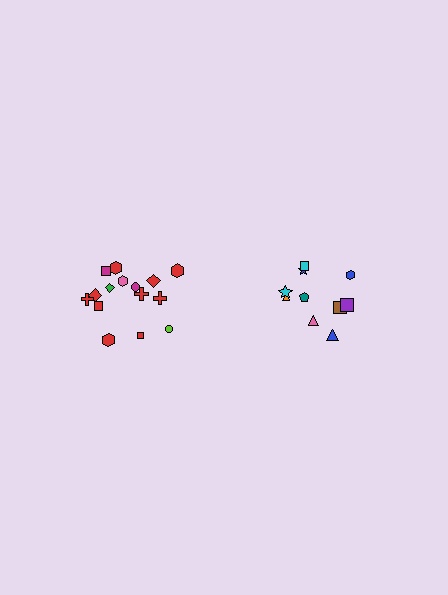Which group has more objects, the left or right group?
The left group.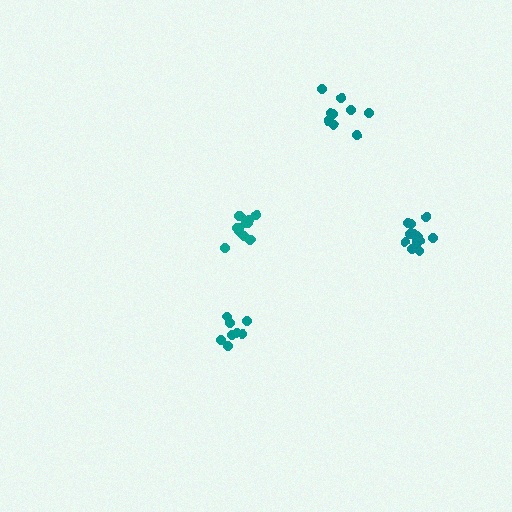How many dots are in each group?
Group 1: 13 dots, Group 2: 14 dots, Group 3: 8 dots, Group 4: 10 dots (45 total).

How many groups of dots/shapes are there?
There are 4 groups.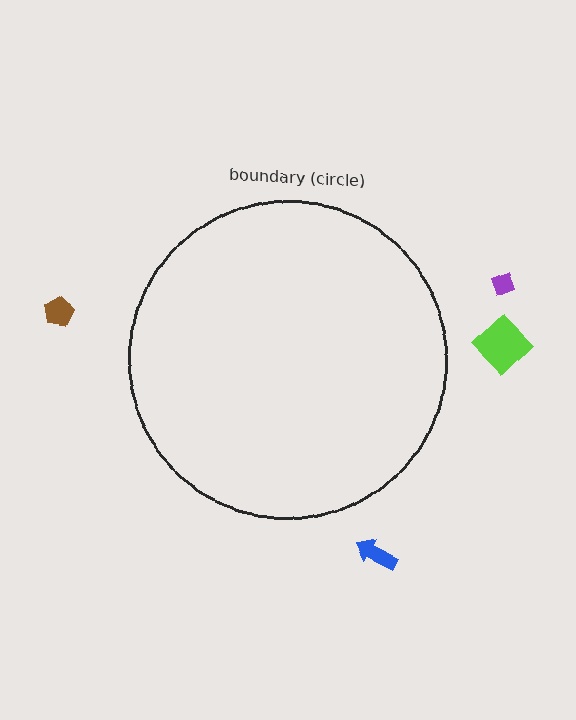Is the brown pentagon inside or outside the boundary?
Outside.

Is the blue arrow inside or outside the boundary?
Outside.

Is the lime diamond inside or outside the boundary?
Outside.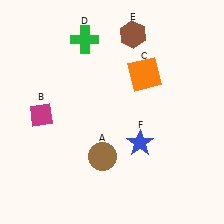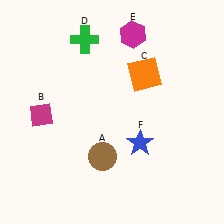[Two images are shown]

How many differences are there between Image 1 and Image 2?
There is 1 difference between the two images.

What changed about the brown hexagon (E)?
In Image 1, E is brown. In Image 2, it changed to magenta.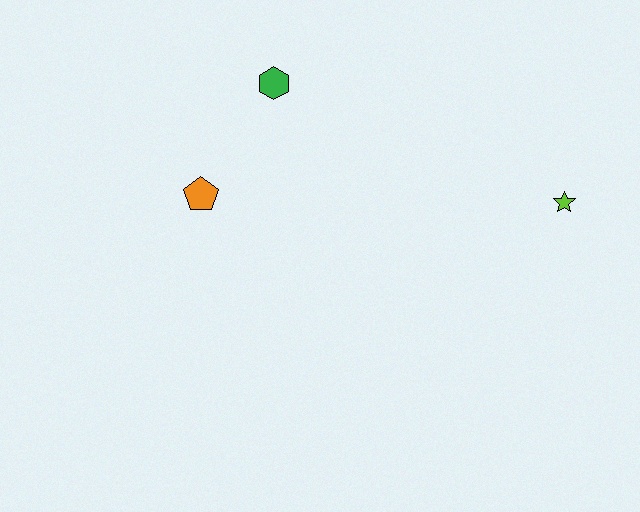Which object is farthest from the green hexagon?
The lime star is farthest from the green hexagon.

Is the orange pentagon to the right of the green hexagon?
No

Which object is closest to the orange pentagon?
The green hexagon is closest to the orange pentagon.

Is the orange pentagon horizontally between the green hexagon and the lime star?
No